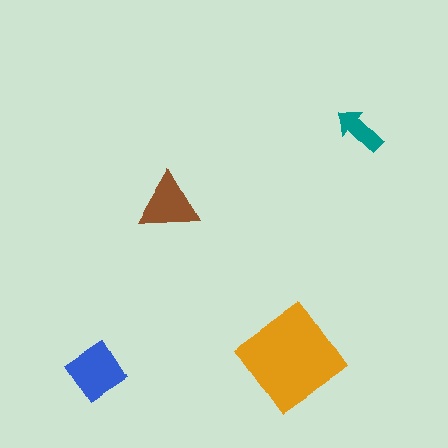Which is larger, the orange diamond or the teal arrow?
The orange diamond.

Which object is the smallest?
The teal arrow.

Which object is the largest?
The orange diamond.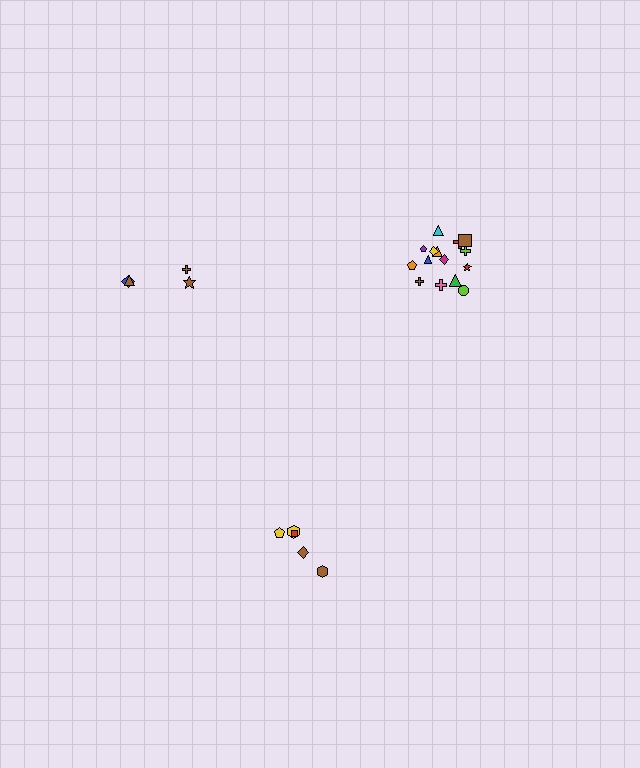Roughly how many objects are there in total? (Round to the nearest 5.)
Roughly 25 objects in total.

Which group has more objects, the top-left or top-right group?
The top-right group.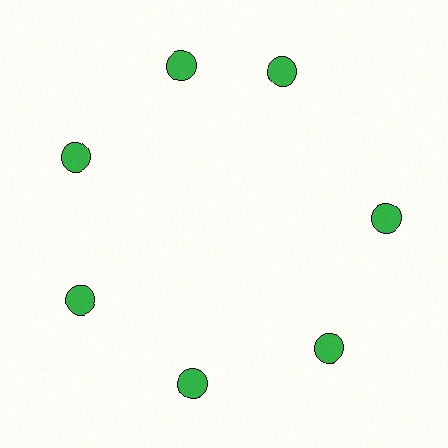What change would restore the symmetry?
The symmetry would be restored by rotating it back into even spacing with its neighbors so that all 7 circles sit at equal angles and equal distance from the center.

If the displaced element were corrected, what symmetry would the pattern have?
It would have 7-fold rotational symmetry — the pattern would map onto itself every 51 degrees.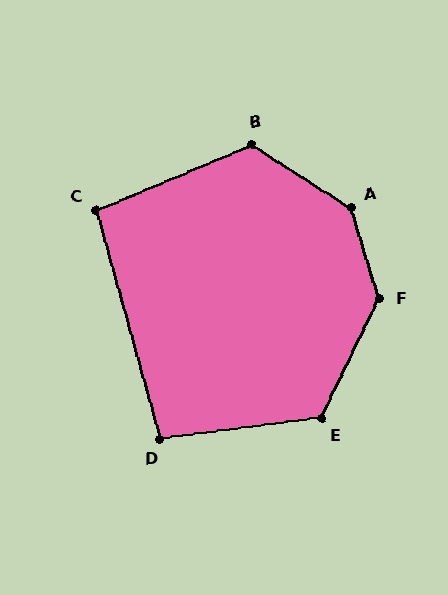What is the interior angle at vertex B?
Approximately 125 degrees (obtuse).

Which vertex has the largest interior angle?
A, at approximately 140 degrees.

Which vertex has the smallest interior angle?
C, at approximately 97 degrees.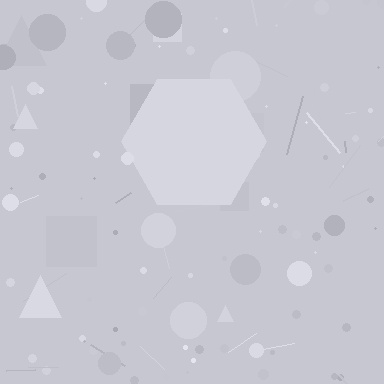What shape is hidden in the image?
A hexagon is hidden in the image.